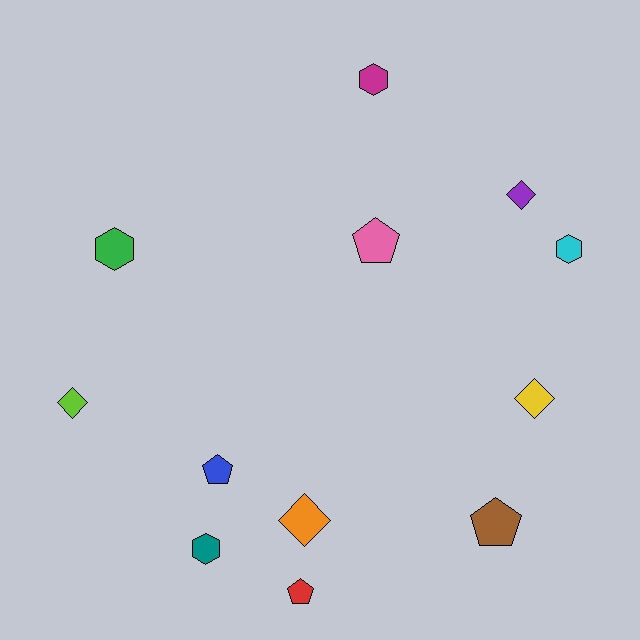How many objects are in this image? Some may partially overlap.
There are 12 objects.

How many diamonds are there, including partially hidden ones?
There are 4 diamonds.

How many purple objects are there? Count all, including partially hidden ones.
There is 1 purple object.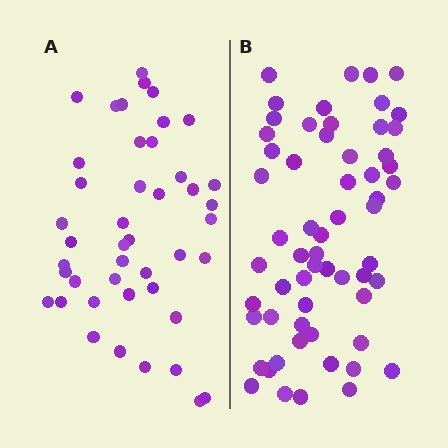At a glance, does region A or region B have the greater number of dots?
Region B (the right region) has more dots.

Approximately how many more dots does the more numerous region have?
Region B has approximately 15 more dots than region A.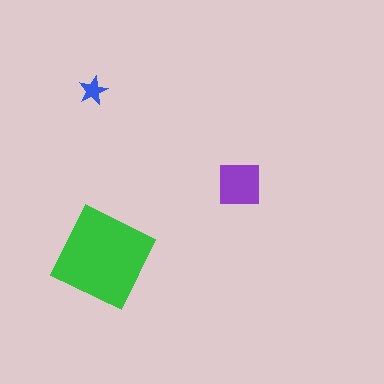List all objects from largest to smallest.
The green diamond, the purple square, the blue star.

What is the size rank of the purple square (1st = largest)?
2nd.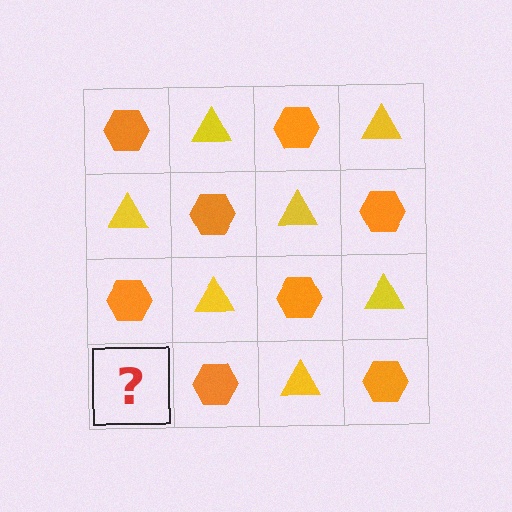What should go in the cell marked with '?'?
The missing cell should contain a yellow triangle.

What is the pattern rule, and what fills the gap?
The rule is that it alternates orange hexagon and yellow triangle in a checkerboard pattern. The gap should be filled with a yellow triangle.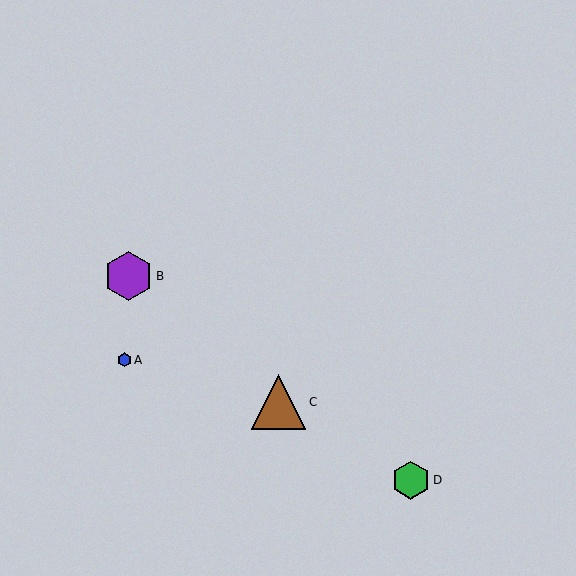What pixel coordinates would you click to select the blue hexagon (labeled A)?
Click at (124, 360) to select the blue hexagon A.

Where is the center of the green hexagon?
The center of the green hexagon is at (411, 480).